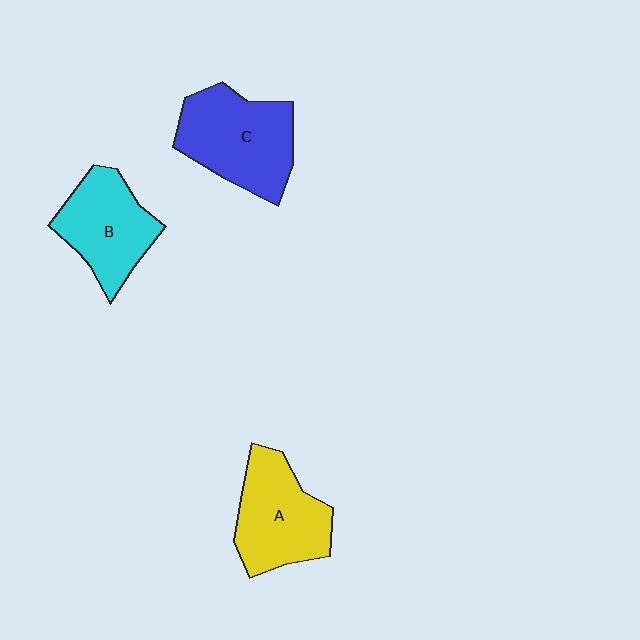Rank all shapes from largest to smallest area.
From largest to smallest: C (blue), A (yellow), B (cyan).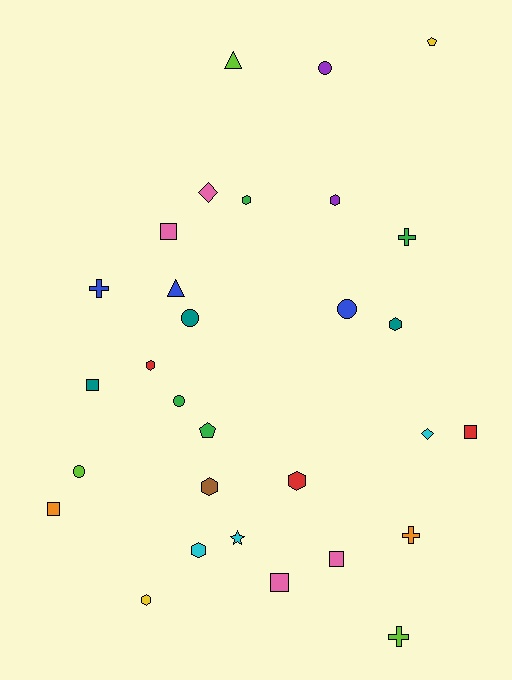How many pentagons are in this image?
There are 2 pentagons.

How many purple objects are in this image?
There are 2 purple objects.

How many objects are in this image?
There are 30 objects.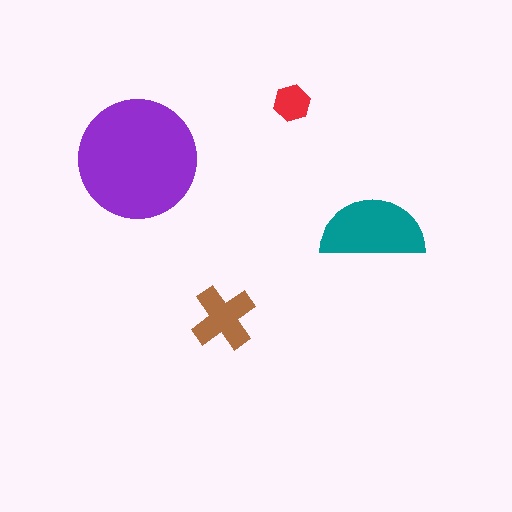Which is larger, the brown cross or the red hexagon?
The brown cross.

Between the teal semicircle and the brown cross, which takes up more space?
The teal semicircle.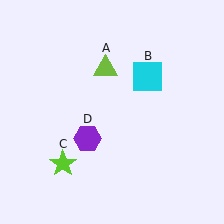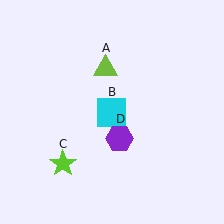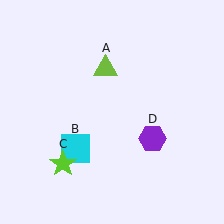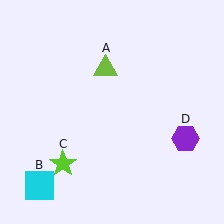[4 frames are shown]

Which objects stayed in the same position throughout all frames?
Lime triangle (object A) and lime star (object C) remained stationary.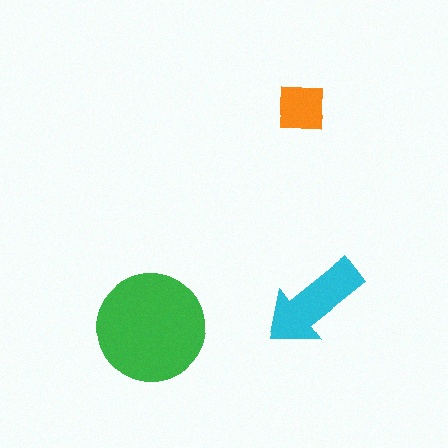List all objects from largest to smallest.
The green circle, the cyan arrow, the orange square.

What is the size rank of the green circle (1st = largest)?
1st.